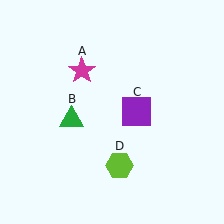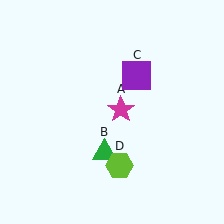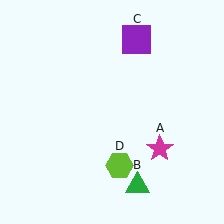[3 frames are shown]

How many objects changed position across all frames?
3 objects changed position: magenta star (object A), green triangle (object B), purple square (object C).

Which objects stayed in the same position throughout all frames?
Lime hexagon (object D) remained stationary.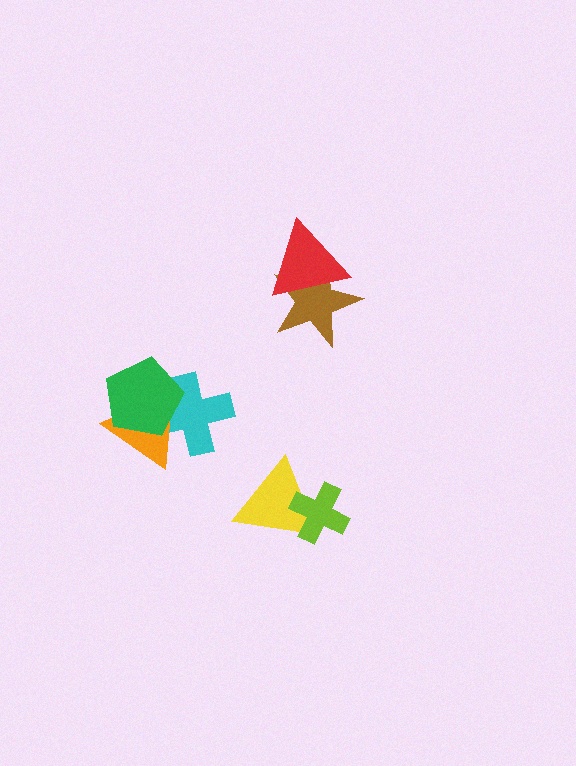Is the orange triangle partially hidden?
Yes, it is partially covered by another shape.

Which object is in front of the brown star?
The red triangle is in front of the brown star.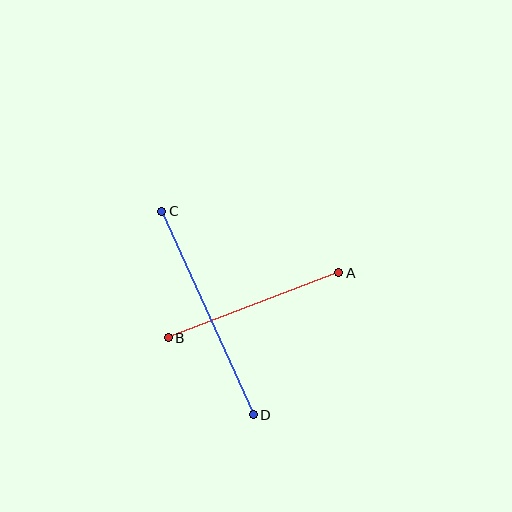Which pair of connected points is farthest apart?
Points C and D are farthest apart.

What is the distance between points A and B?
The distance is approximately 183 pixels.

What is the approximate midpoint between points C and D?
The midpoint is at approximately (208, 313) pixels.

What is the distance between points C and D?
The distance is approximately 223 pixels.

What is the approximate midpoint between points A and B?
The midpoint is at approximately (254, 305) pixels.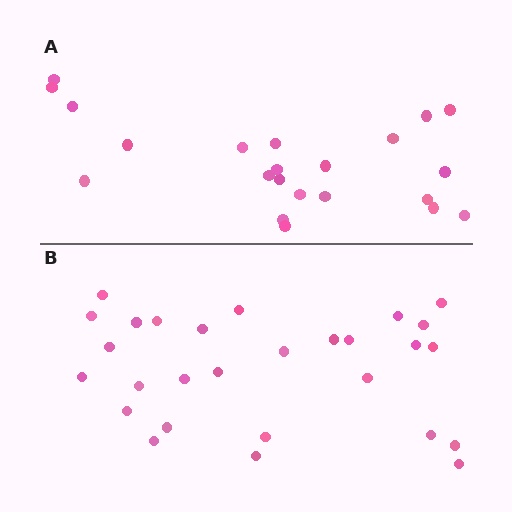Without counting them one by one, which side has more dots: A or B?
Region B (the bottom region) has more dots.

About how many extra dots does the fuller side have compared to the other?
Region B has about 6 more dots than region A.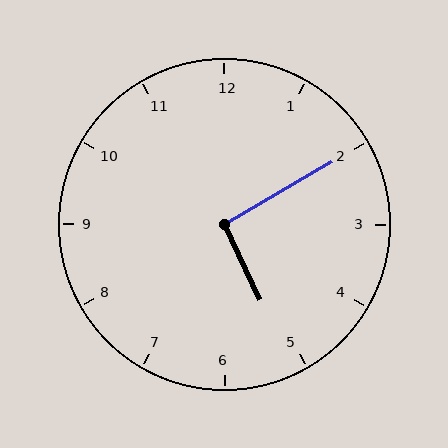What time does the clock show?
5:10.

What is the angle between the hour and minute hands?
Approximately 95 degrees.